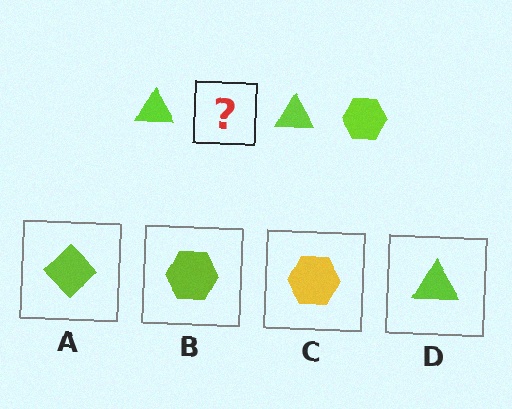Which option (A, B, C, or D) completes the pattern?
B.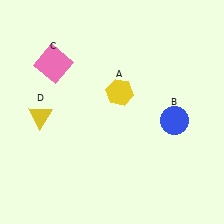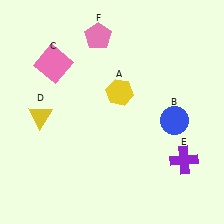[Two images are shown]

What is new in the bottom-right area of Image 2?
A purple cross (E) was added in the bottom-right area of Image 2.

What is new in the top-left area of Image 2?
A pink pentagon (F) was added in the top-left area of Image 2.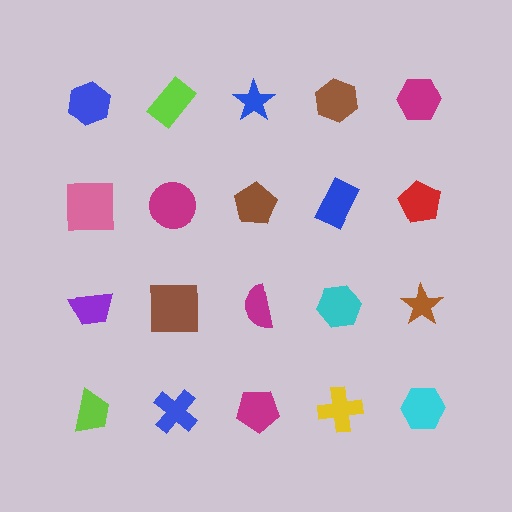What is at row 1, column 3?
A blue star.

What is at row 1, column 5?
A magenta hexagon.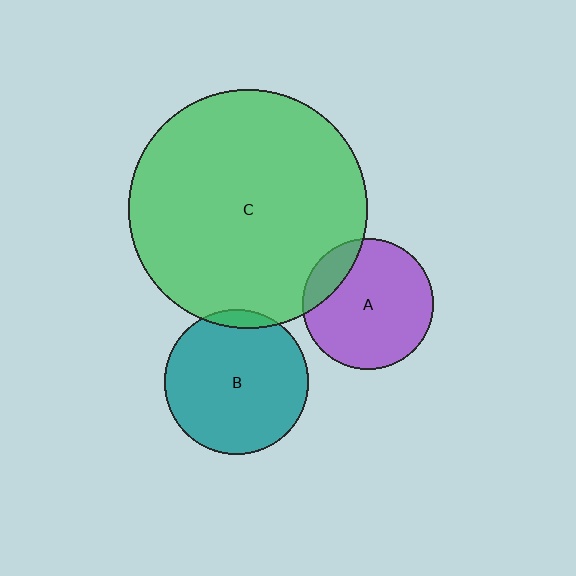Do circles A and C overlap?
Yes.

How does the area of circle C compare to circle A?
Approximately 3.3 times.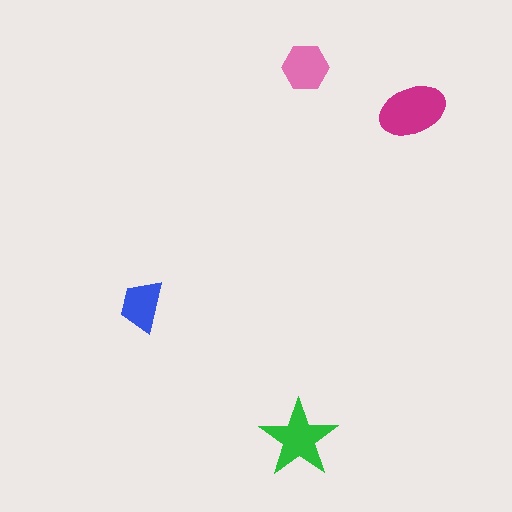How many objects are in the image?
There are 4 objects in the image.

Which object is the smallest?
The blue trapezoid.